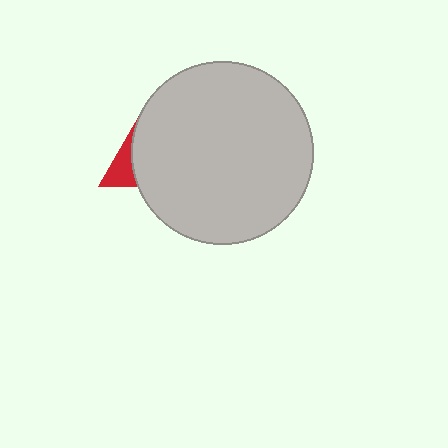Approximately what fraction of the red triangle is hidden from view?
Roughly 70% of the red triangle is hidden behind the light gray circle.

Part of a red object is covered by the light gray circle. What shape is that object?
It is a triangle.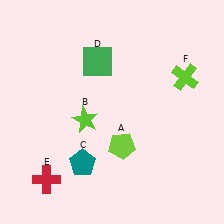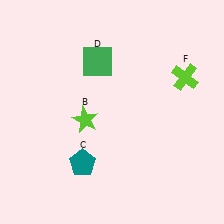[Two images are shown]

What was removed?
The red cross (E), the lime pentagon (A) were removed in Image 2.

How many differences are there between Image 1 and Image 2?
There are 2 differences between the two images.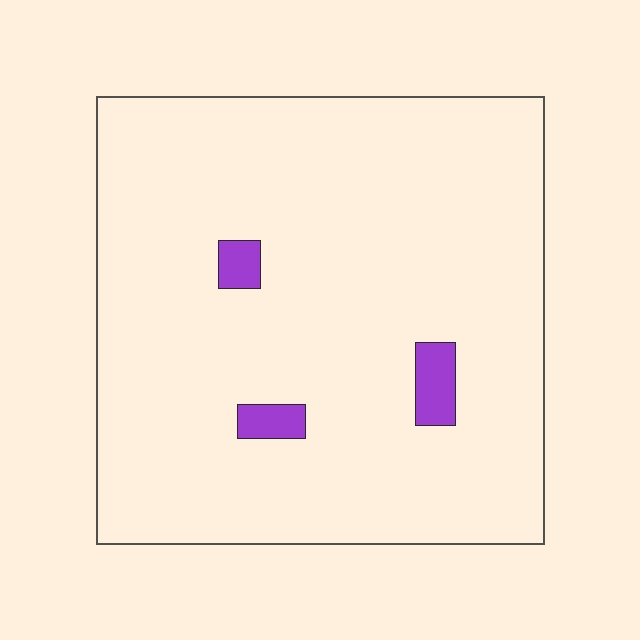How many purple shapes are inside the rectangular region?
3.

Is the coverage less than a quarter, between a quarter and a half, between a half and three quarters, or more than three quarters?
Less than a quarter.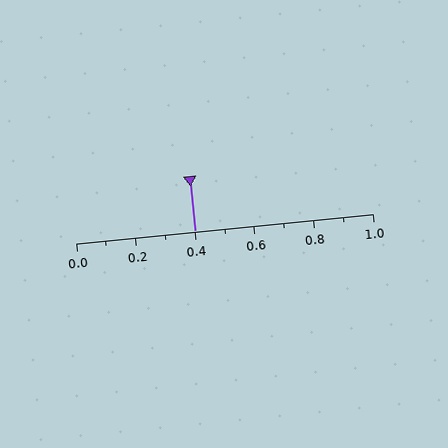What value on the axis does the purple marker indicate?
The marker indicates approximately 0.4.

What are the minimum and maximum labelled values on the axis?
The axis runs from 0.0 to 1.0.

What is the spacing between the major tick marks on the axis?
The major ticks are spaced 0.2 apart.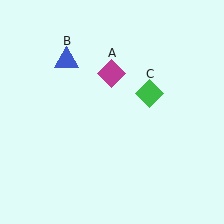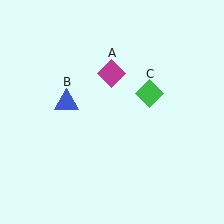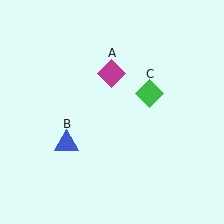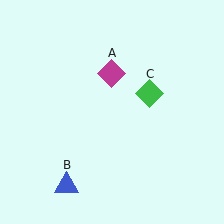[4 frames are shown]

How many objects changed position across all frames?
1 object changed position: blue triangle (object B).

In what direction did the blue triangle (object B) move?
The blue triangle (object B) moved down.